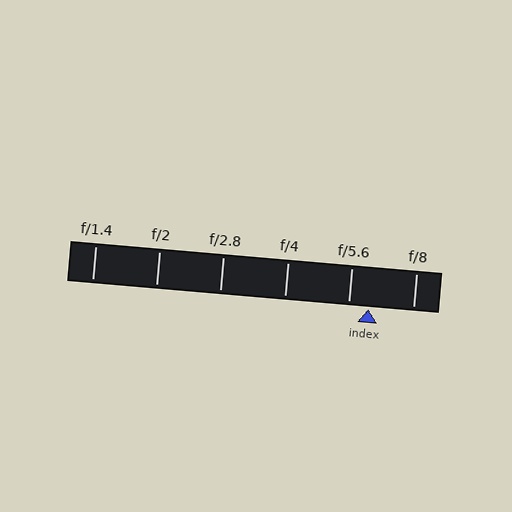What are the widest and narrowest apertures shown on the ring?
The widest aperture shown is f/1.4 and the narrowest is f/8.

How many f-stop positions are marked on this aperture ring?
There are 6 f-stop positions marked.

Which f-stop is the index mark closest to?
The index mark is closest to f/5.6.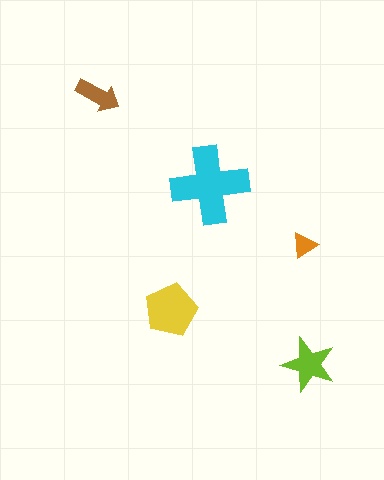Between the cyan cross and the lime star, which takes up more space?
The cyan cross.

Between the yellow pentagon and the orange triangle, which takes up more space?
The yellow pentagon.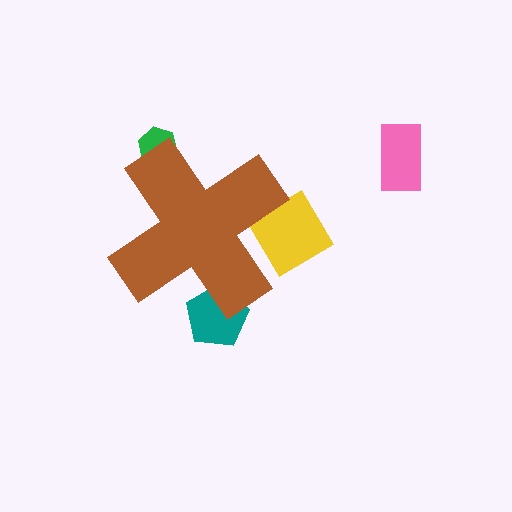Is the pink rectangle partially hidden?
No, the pink rectangle is fully visible.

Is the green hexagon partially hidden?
Yes, the green hexagon is partially hidden behind the brown cross.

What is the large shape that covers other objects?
A brown cross.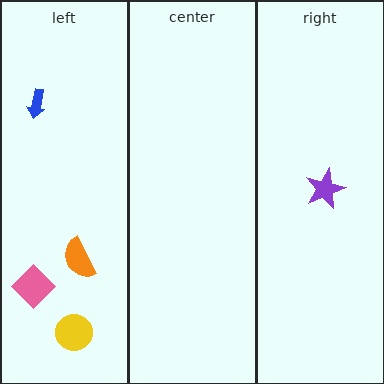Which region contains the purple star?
The right region.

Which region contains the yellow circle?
The left region.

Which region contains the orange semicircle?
The left region.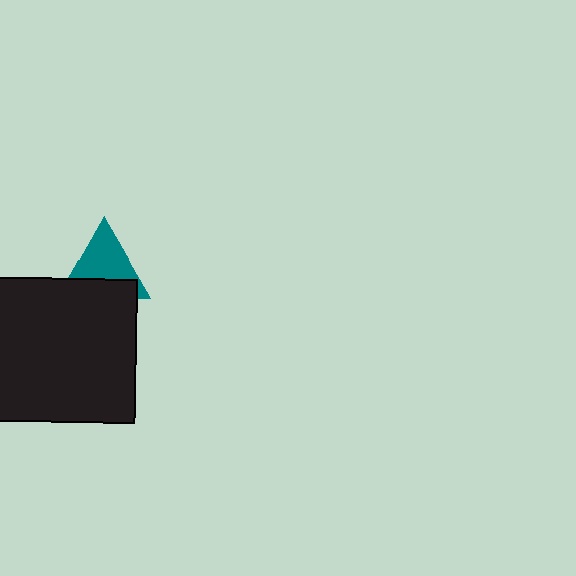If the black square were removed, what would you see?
You would see the complete teal triangle.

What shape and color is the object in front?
The object in front is a black square.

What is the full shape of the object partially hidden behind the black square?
The partially hidden object is a teal triangle.